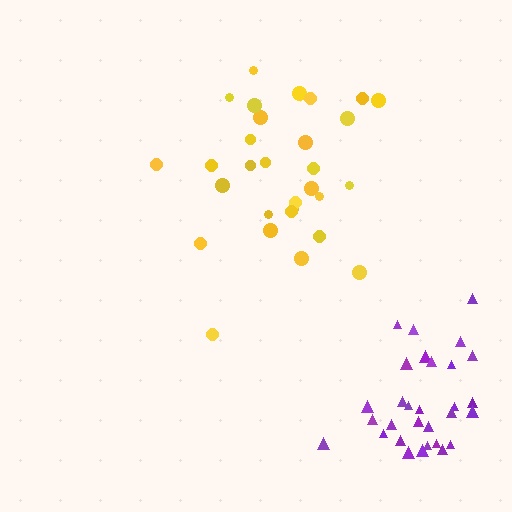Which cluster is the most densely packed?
Purple.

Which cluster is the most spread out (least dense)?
Yellow.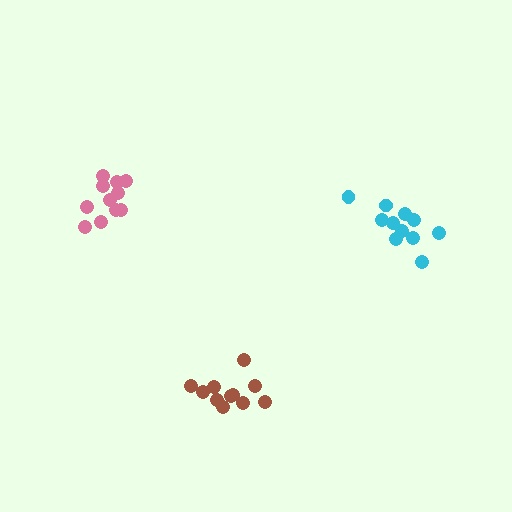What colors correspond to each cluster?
The clusters are colored: brown, cyan, pink.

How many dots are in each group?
Group 1: 11 dots, Group 2: 11 dots, Group 3: 11 dots (33 total).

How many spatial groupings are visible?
There are 3 spatial groupings.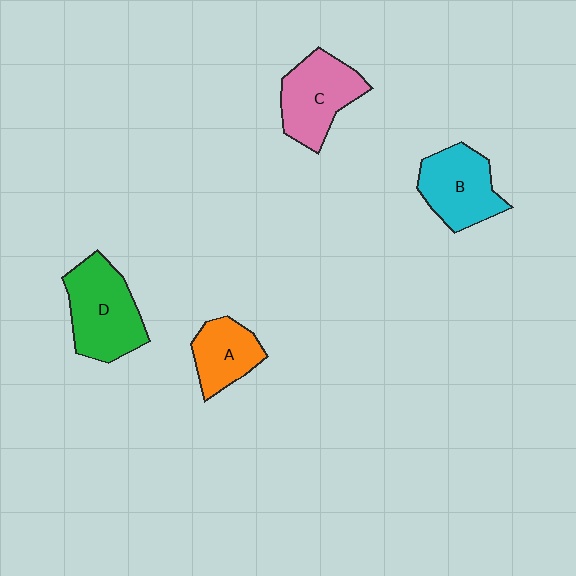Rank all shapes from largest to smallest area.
From largest to smallest: D (green), C (pink), B (cyan), A (orange).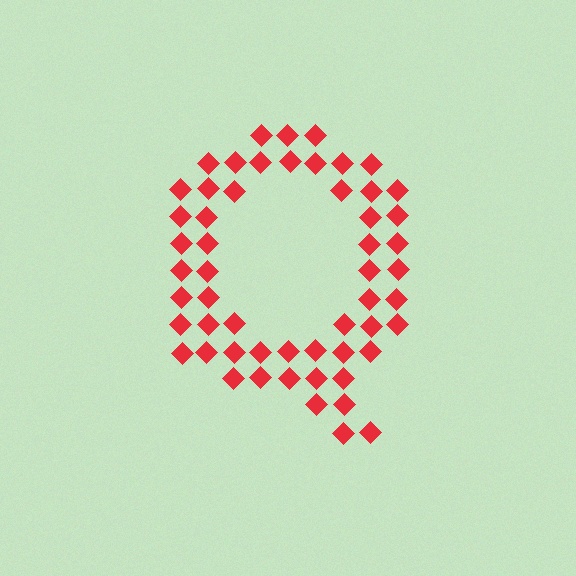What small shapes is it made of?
It is made of small diamonds.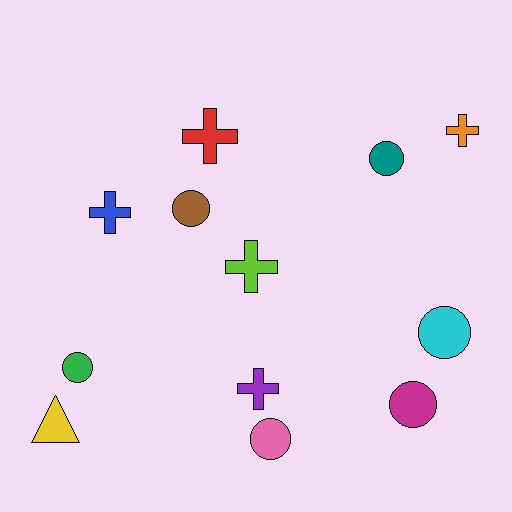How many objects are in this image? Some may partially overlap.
There are 12 objects.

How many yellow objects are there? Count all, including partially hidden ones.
There is 1 yellow object.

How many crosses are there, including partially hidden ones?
There are 5 crosses.